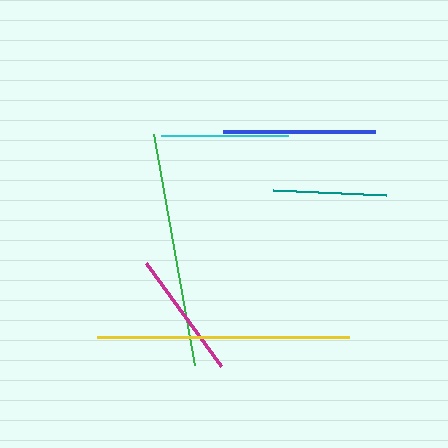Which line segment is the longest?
The yellow line is the longest at approximately 252 pixels.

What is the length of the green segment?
The green segment is approximately 235 pixels long.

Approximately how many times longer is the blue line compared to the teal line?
The blue line is approximately 1.3 times the length of the teal line.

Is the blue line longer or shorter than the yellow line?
The yellow line is longer than the blue line.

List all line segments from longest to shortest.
From longest to shortest: yellow, green, blue, magenta, cyan, teal.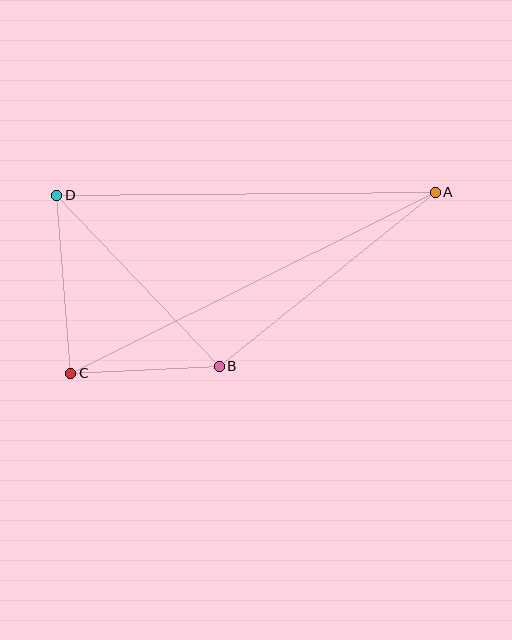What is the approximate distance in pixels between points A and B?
The distance between A and B is approximately 278 pixels.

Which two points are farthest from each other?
Points A and C are farthest from each other.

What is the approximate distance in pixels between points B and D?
The distance between B and D is approximately 236 pixels.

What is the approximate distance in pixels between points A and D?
The distance between A and D is approximately 378 pixels.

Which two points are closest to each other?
Points B and C are closest to each other.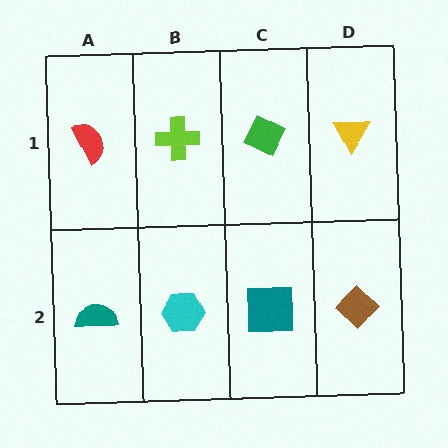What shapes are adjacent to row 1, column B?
A cyan hexagon (row 2, column B), a red semicircle (row 1, column A), a green diamond (row 1, column C).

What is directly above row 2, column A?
A red semicircle.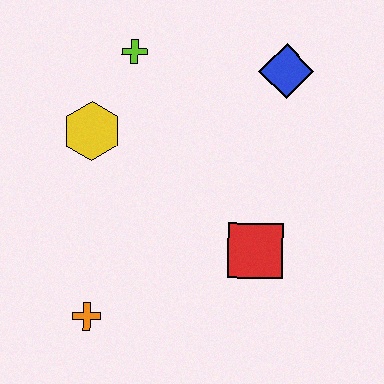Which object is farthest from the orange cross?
The blue diamond is farthest from the orange cross.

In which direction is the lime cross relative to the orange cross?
The lime cross is above the orange cross.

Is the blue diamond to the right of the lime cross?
Yes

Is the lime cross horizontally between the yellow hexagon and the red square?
Yes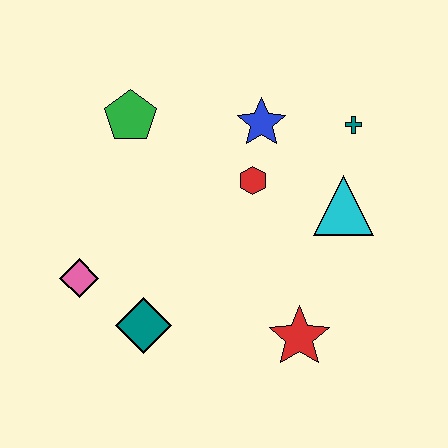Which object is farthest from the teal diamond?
The teal cross is farthest from the teal diamond.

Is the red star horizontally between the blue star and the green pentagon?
No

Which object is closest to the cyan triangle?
The teal cross is closest to the cyan triangle.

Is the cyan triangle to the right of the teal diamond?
Yes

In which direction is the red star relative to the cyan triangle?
The red star is below the cyan triangle.